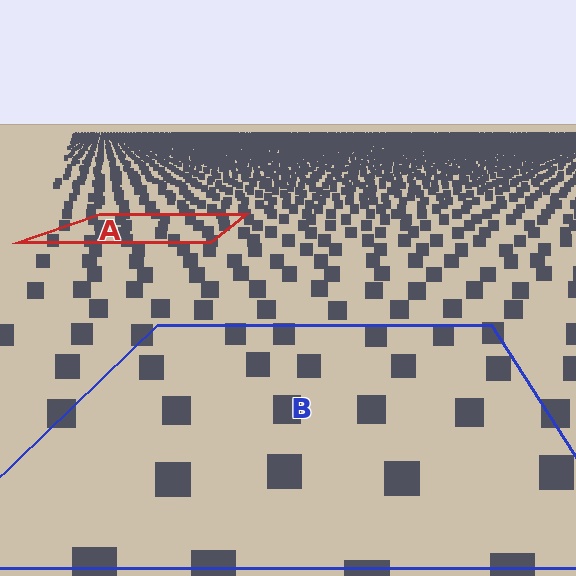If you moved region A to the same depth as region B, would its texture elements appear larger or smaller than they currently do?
They would appear larger. At a closer depth, the same texture elements are projected at a bigger on-screen size.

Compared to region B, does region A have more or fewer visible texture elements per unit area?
Region A has more texture elements per unit area — they are packed more densely because it is farther away.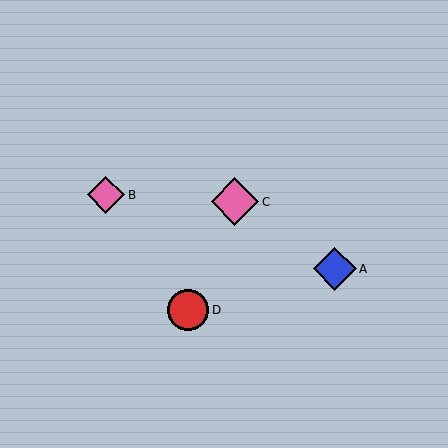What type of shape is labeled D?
Shape D is a red circle.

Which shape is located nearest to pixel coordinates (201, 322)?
The red circle (labeled D) at (188, 310) is nearest to that location.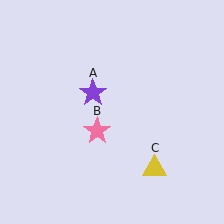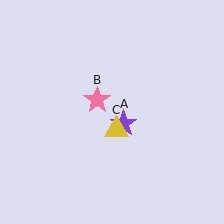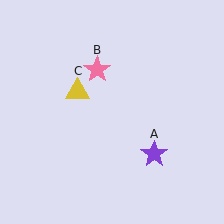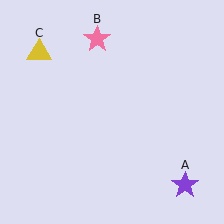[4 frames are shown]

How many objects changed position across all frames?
3 objects changed position: purple star (object A), pink star (object B), yellow triangle (object C).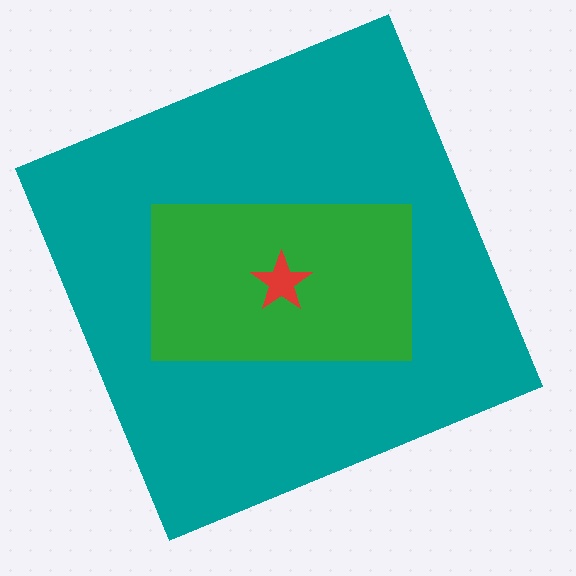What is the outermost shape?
The teal square.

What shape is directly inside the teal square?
The green rectangle.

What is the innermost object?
The red star.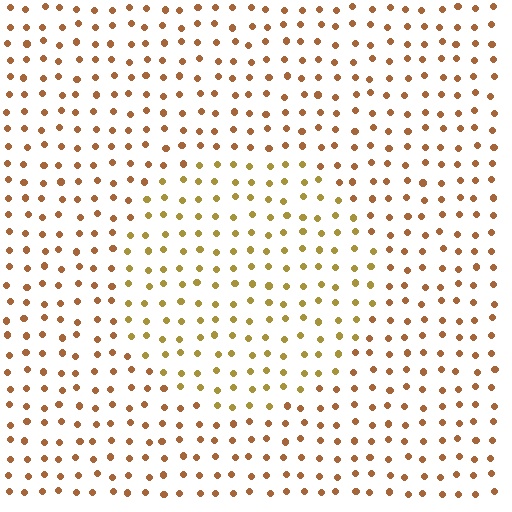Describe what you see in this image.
The image is filled with small brown elements in a uniform arrangement. A circle-shaped region is visible where the elements are tinted to a slightly different hue, forming a subtle color boundary.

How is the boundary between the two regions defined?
The boundary is defined purely by a slight shift in hue (about 27 degrees). Spacing, size, and orientation are identical on both sides.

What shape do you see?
I see a circle.